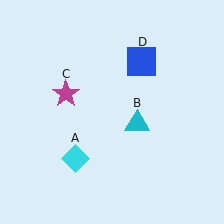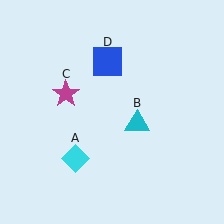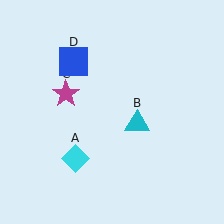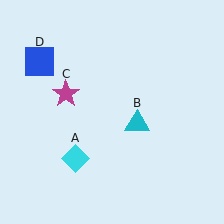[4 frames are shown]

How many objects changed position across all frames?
1 object changed position: blue square (object D).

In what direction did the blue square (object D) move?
The blue square (object D) moved left.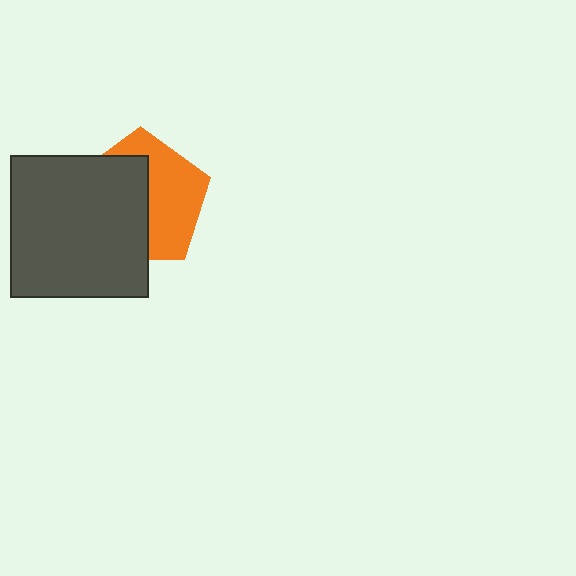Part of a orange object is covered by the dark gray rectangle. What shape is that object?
It is a pentagon.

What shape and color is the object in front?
The object in front is a dark gray rectangle.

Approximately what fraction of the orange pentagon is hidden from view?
Roughly 52% of the orange pentagon is hidden behind the dark gray rectangle.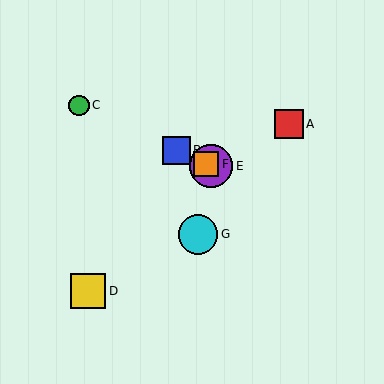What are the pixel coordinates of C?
Object C is at (79, 105).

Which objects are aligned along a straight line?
Objects B, C, E, F are aligned along a straight line.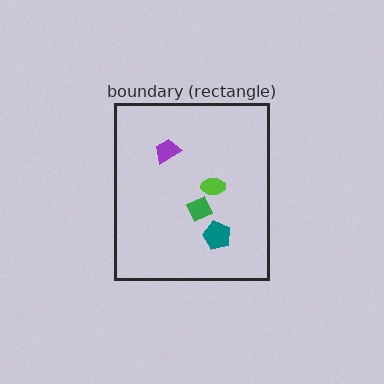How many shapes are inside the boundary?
4 inside, 0 outside.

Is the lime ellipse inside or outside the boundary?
Inside.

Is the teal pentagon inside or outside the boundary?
Inside.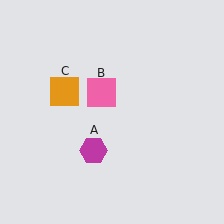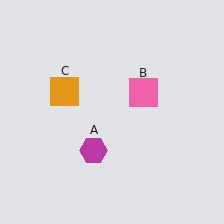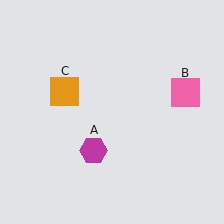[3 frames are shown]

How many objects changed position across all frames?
1 object changed position: pink square (object B).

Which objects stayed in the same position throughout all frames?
Magenta hexagon (object A) and orange square (object C) remained stationary.